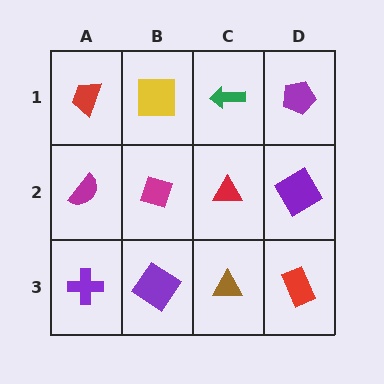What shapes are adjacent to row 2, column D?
A purple pentagon (row 1, column D), a red rectangle (row 3, column D), a red triangle (row 2, column C).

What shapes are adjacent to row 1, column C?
A red triangle (row 2, column C), a yellow square (row 1, column B), a purple pentagon (row 1, column D).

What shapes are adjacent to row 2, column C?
A green arrow (row 1, column C), a brown triangle (row 3, column C), a magenta diamond (row 2, column B), a purple diamond (row 2, column D).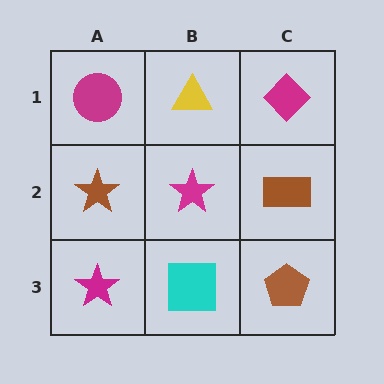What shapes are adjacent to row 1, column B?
A magenta star (row 2, column B), a magenta circle (row 1, column A), a magenta diamond (row 1, column C).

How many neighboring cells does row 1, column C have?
2.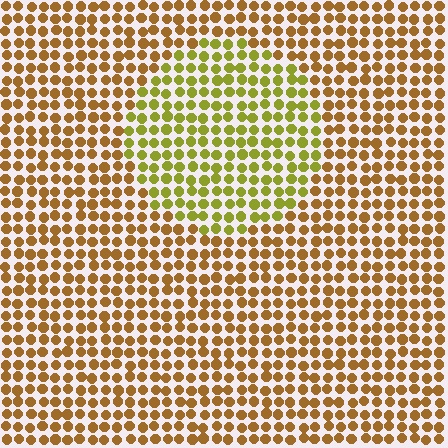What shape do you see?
I see a circle.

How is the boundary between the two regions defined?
The boundary is defined purely by a slight shift in hue (about 36 degrees). Spacing, size, and orientation are identical on both sides.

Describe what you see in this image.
The image is filled with small brown elements in a uniform arrangement. A circle-shaped region is visible where the elements are tinted to a slightly different hue, forming a subtle color boundary.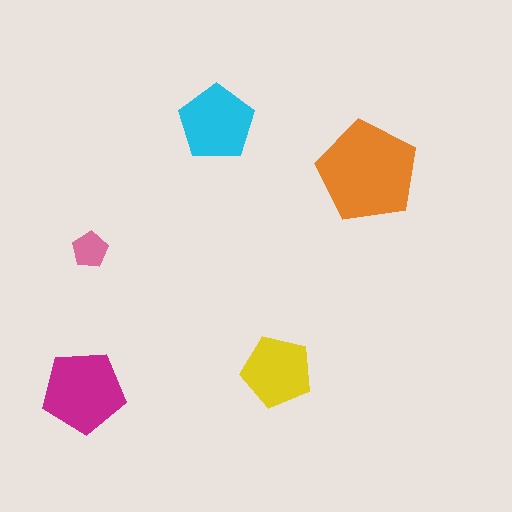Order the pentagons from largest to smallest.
the orange one, the magenta one, the cyan one, the yellow one, the pink one.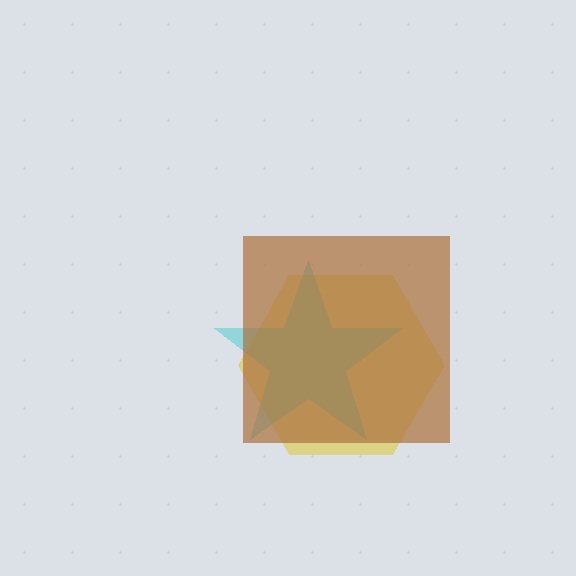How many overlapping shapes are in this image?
There are 3 overlapping shapes in the image.